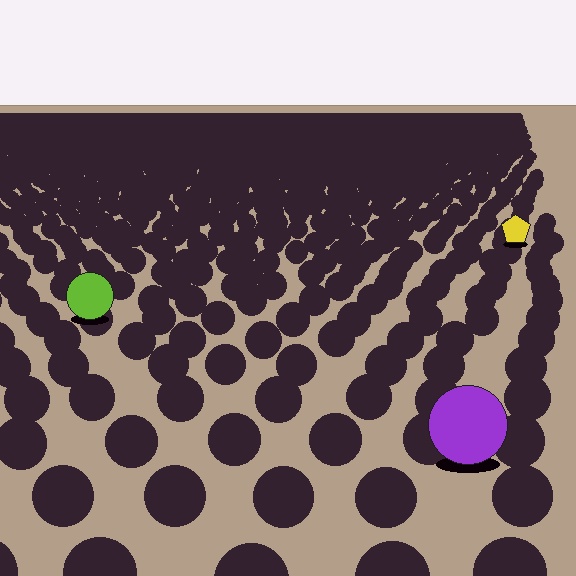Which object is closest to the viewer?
The purple circle is closest. The texture marks near it are larger and more spread out.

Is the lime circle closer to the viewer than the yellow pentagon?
Yes. The lime circle is closer — you can tell from the texture gradient: the ground texture is coarser near it.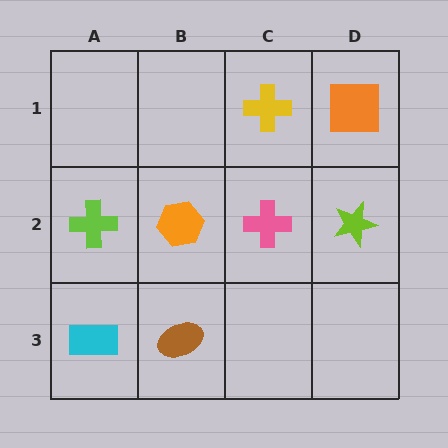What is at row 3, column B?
A brown ellipse.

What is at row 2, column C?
A pink cross.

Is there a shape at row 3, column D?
No, that cell is empty.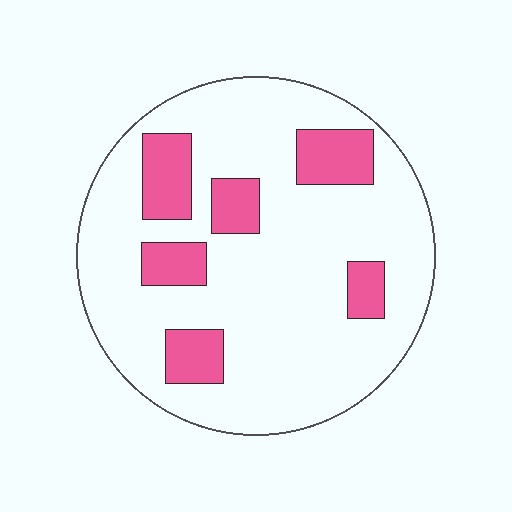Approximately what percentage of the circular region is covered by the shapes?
Approximately 20%.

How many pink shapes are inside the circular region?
6.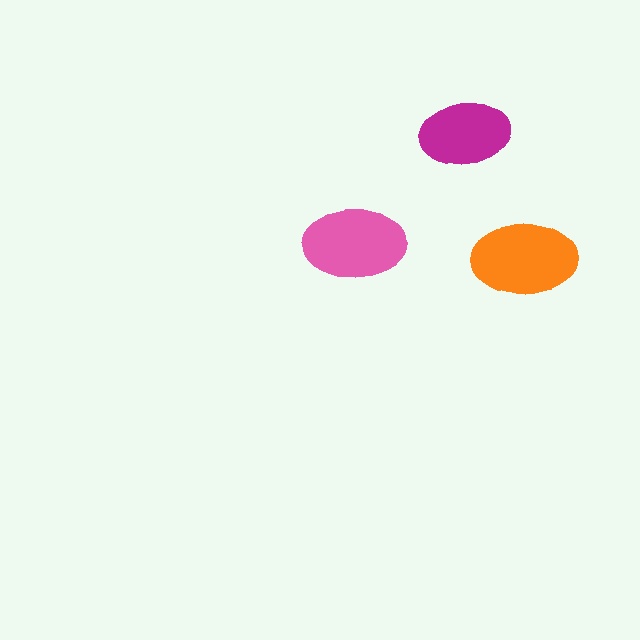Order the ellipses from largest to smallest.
the orange one, the pink one, the magenta one.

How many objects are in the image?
There are 3 objects in the image.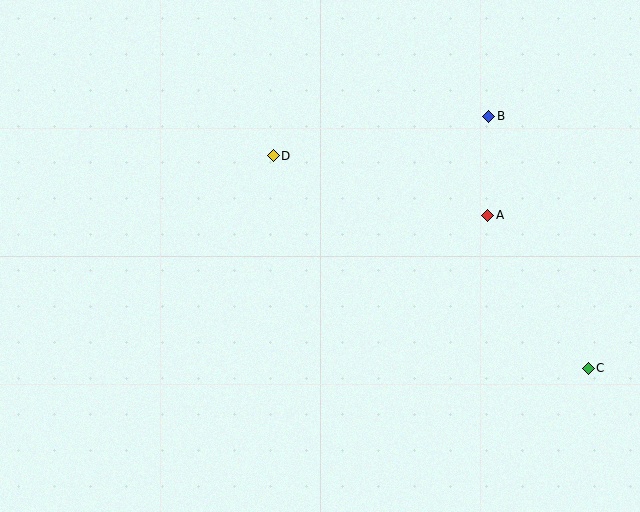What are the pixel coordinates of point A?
Point A is at (488, 215).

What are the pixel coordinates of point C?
Point C is at (588, 368).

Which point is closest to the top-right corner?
Point B is closest to the top-right corner.